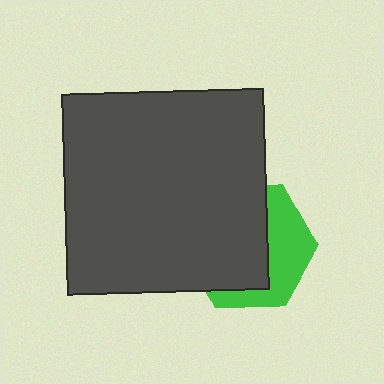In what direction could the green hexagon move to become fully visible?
The green hexagon could move toward the lower-right. That would shift it out from behind the dark gray square entirely.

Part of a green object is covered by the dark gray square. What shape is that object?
It is a hexagon.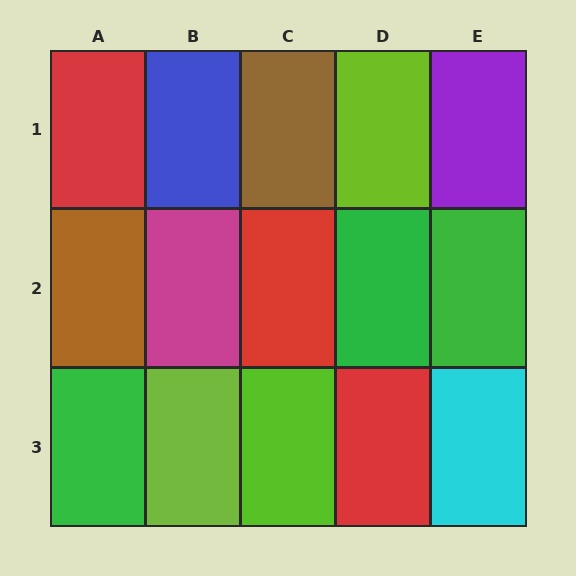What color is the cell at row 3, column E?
Cyan.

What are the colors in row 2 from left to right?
Brown, magenta, red, green, green.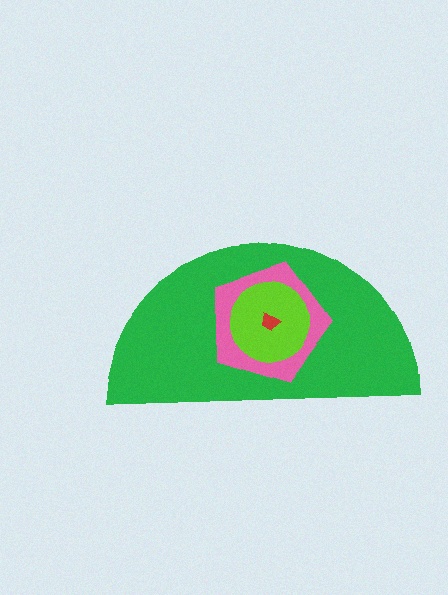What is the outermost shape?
The green semicircle.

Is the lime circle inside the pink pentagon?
Yes.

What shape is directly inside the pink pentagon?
The lime circle.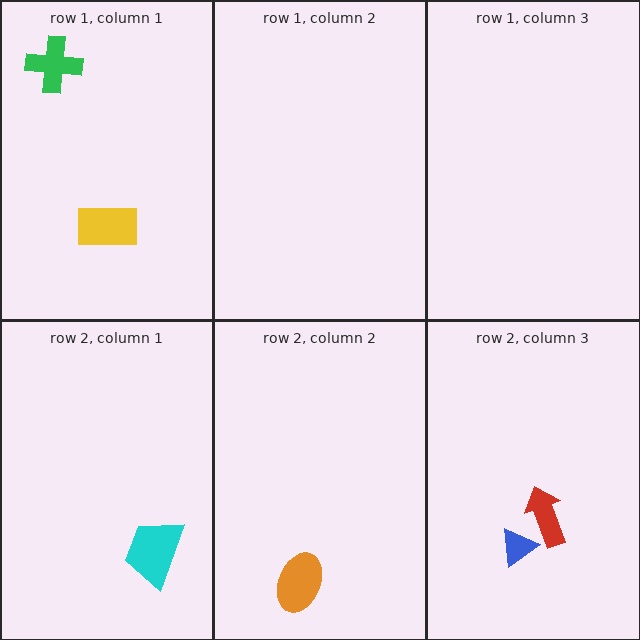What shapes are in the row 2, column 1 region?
The cyan trapezoid.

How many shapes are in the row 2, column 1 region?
1.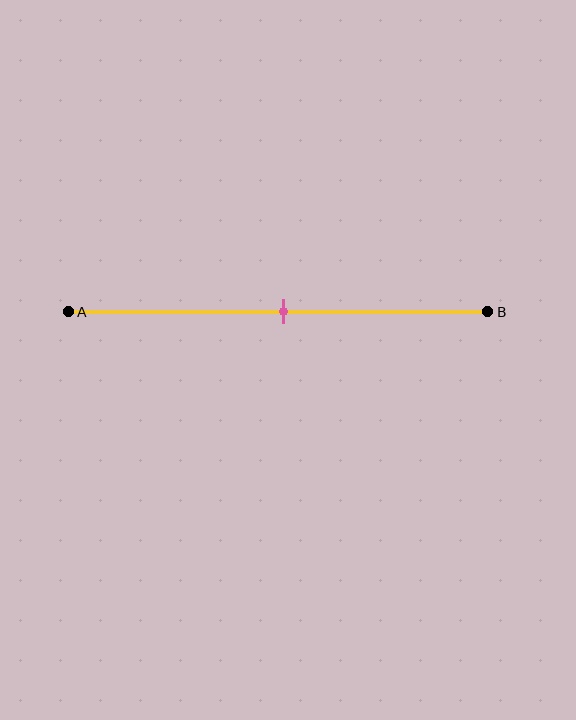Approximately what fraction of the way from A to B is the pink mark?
The pink mark is approximately 50% of the way from A to B.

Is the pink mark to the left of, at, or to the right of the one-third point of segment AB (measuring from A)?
The pink mark is to the right of the one-third point of segment AB.